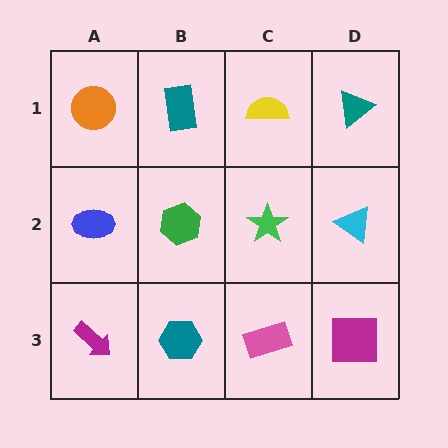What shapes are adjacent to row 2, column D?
A teal triangle (row 1, column D), a magenta square (row 3, column D), a green star (row 2, column C).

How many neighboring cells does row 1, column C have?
3.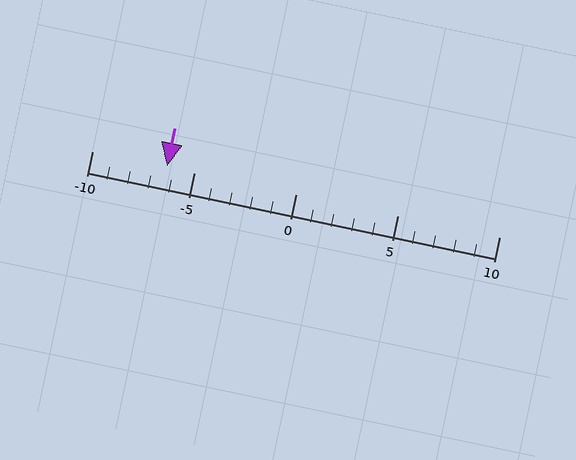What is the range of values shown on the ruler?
The ruler shows values from -10 to 10.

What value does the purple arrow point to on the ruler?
The purple arrow points to approximately -6.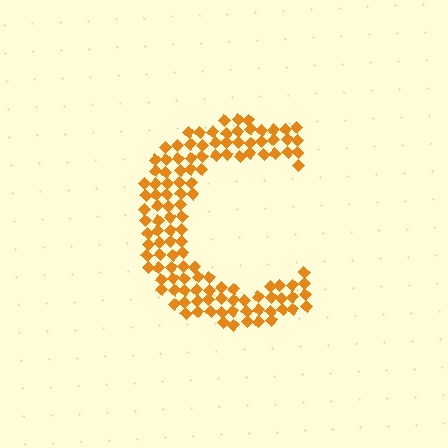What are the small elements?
The small elements are diamonds.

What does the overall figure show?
The overall figure shows the letter C.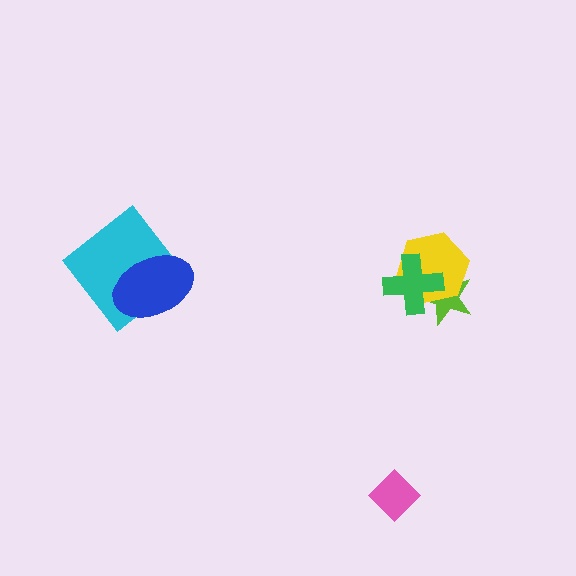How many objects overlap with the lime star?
2 objects overlap with the lime star.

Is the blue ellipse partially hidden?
No, no other shape covers it.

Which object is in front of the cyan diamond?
The blue ellipse is in front of the cyan diamond.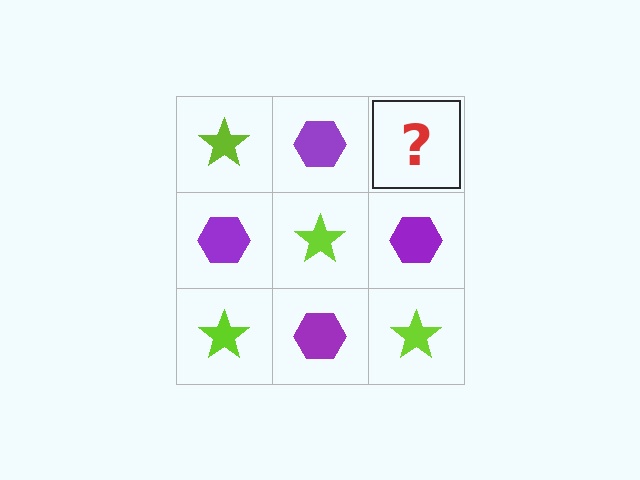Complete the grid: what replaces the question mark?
The question mark should be replaced with a lime star.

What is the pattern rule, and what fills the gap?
The rule is that it alternates lime star and purple hexagon in a checkerboard pattern. The gap should be filled with a lime star.